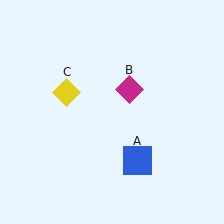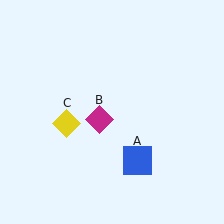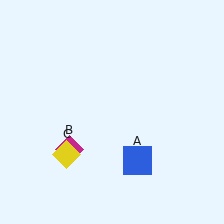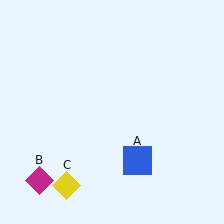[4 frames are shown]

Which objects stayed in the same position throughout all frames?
Blue square (object A) remained stationary.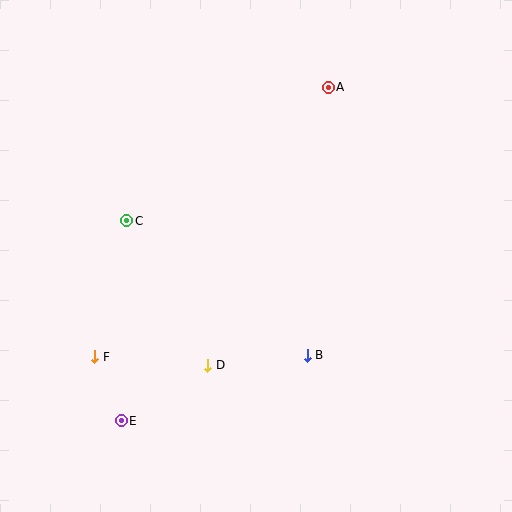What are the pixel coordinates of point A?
Point A is at (328, 87).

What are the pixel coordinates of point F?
Point F is at (95, 357).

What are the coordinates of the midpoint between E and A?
The midpoint between E and A is at (225, 254).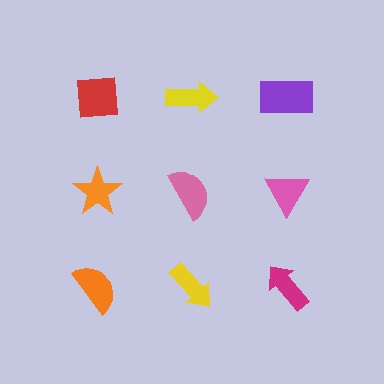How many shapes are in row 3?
3 shapes.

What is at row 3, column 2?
A yellow arrow.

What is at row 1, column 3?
A purple rectangle.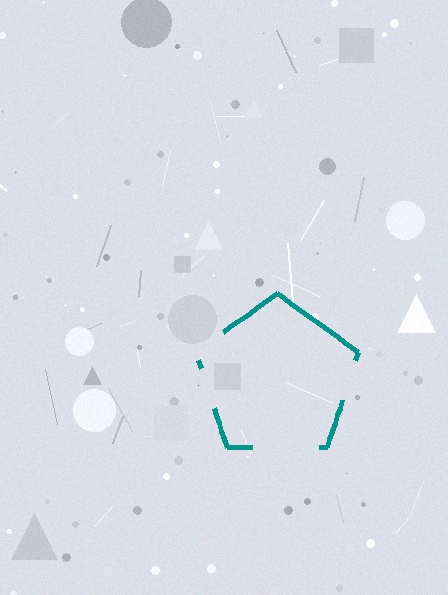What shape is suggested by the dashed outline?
The dashed outline suggests a pentagon.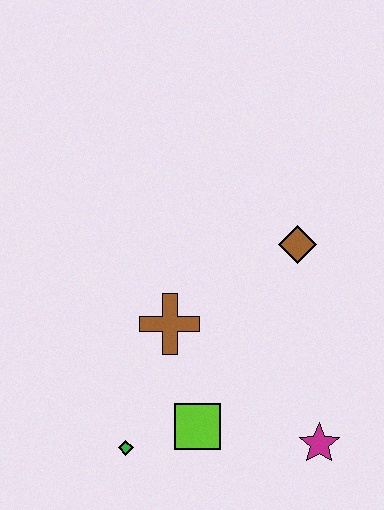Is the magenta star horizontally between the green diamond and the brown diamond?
No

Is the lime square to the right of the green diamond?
Yes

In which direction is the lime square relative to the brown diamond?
The lime square is below the brown diamond.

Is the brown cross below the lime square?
No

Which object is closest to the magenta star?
The lime square is closest to the magenta star.